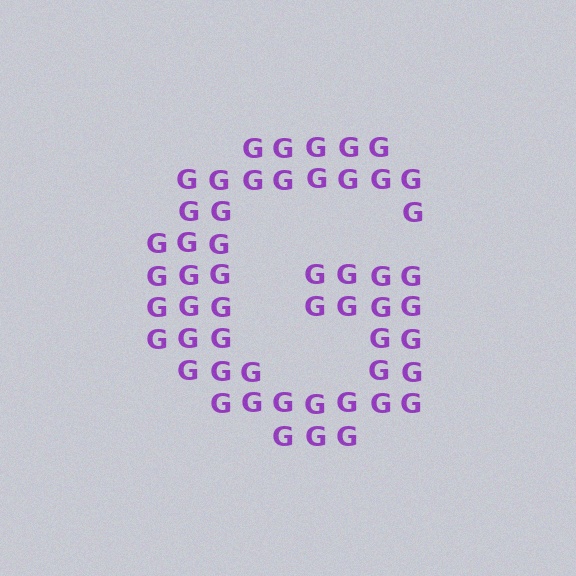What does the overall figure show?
The overall figure shows the letter G.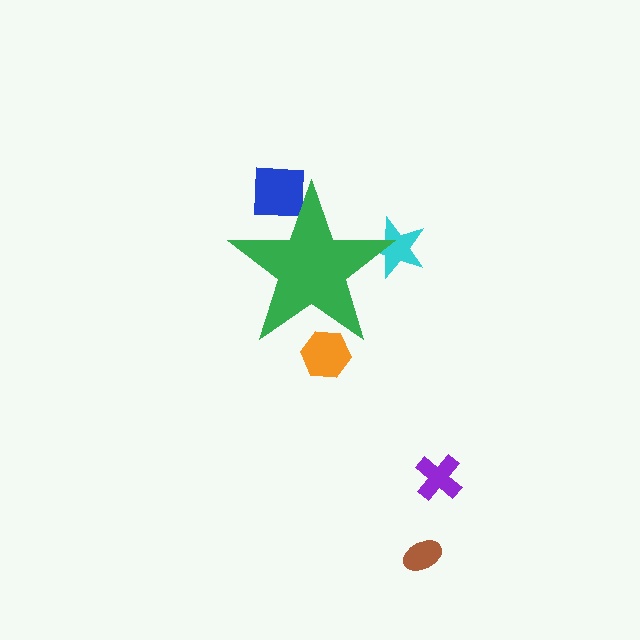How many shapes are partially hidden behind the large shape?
3 shapes are partially hidden.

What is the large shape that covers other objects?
A green star.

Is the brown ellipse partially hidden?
No, the brown ellipse is fully visible.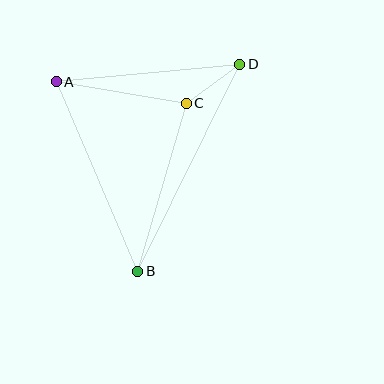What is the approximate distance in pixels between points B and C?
The distance between B and C is approximately 175 pixels.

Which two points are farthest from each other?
Points B and D are farthest from each other.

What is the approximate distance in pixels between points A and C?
The distance between A and C is approximately 132 pixels.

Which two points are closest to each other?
Points C and D are closest to each other.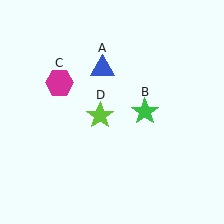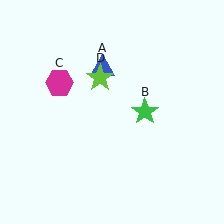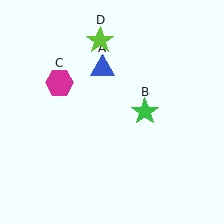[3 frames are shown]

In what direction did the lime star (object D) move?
The lime star (object D) moved up.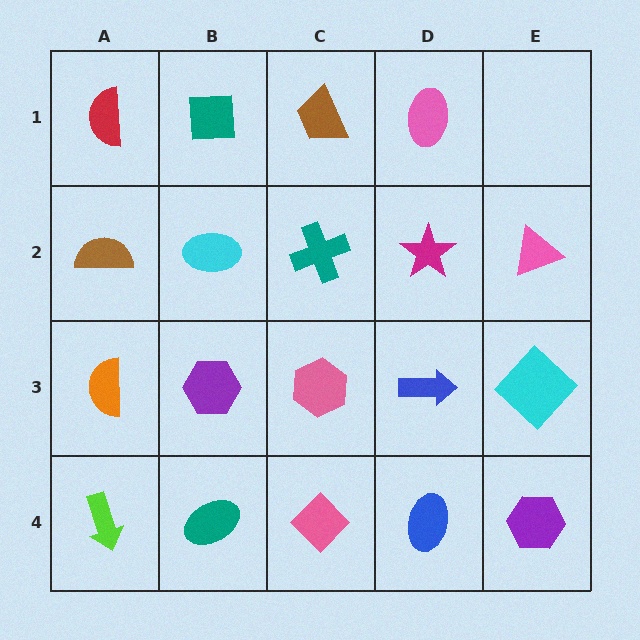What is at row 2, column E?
A pink triangle.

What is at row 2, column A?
A brown semicircle.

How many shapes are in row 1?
4 shapes.